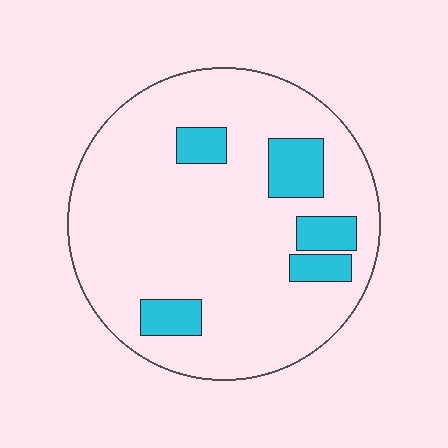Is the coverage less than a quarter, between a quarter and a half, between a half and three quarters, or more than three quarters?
Less than a quarter.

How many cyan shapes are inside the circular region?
5.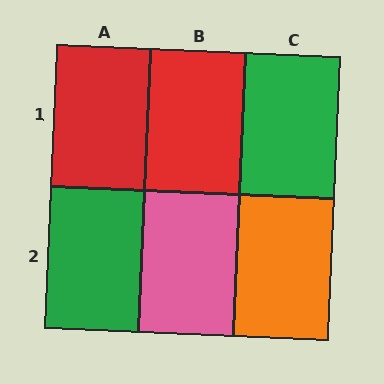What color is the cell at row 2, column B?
Pink.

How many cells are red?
2 cells are red.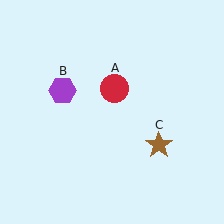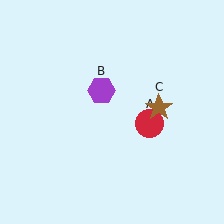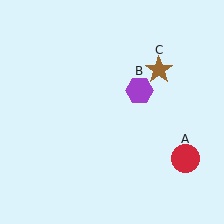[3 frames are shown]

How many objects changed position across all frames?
3 objects changed position: red circle (object A), purple hexagon (object B), brown star (object C).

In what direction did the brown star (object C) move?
The brown star (object C) moved up.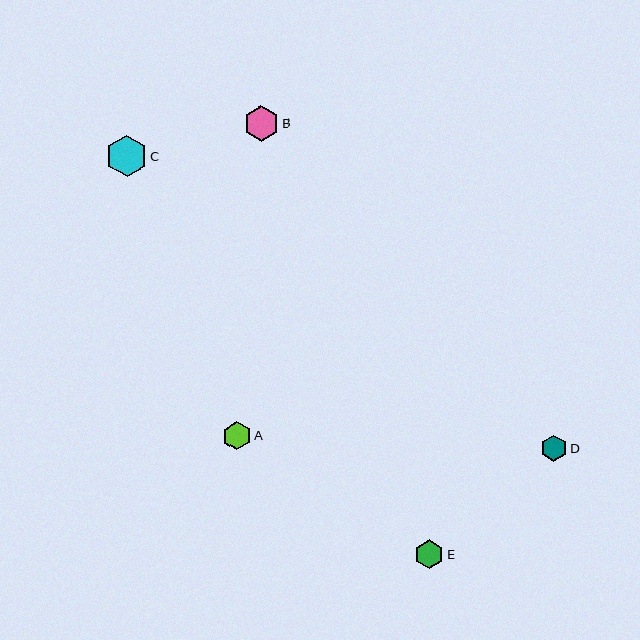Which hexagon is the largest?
Hexagon C is the largest with a size of approximately 41 pixels.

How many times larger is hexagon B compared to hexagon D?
Hexagon B is approximately 1.3 times the size of hexagon D.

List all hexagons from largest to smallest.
From largest to smallest: C, B, E, A, D.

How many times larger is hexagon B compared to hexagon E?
Hexagon B is approximately 1.2 times the size of hexagon E.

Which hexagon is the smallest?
Hexagon D is the smallest with a size of approximately 26 pixels.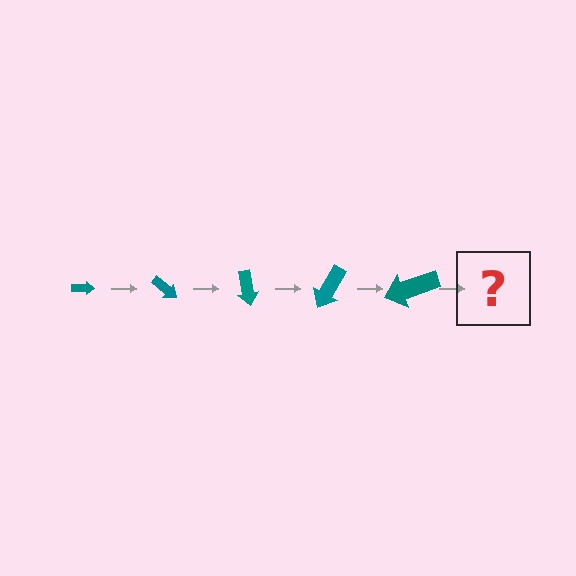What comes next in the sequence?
The next element should be an arrow, larger than the previous one and rotated 200 degrees from the start.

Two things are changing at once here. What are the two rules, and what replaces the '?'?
The two rules are that the arrow grows larger each step and it rotates 40 degrees each step. The '?' should be an arrow, larger than the previous one and rotated 200 degrees from the start.